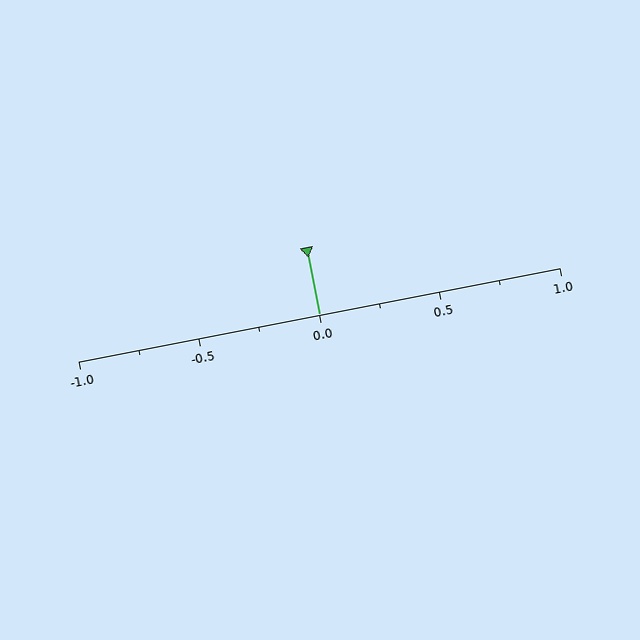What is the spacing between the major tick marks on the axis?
The major ticks are spaced 0.5 apart.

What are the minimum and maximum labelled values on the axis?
The axis runs from -1.0 to 1.0.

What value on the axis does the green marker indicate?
The marker indicates approximately 0.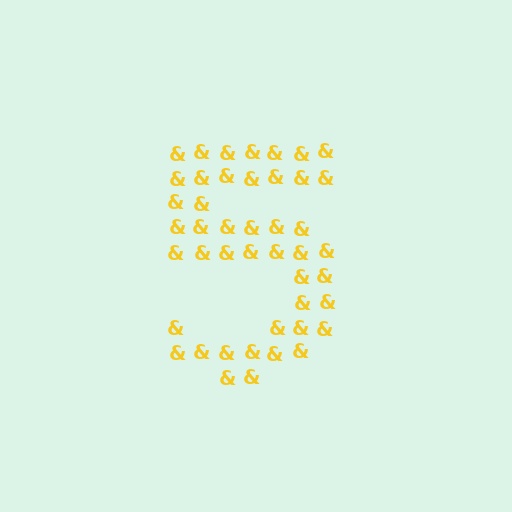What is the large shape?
The large shape is the digit 5.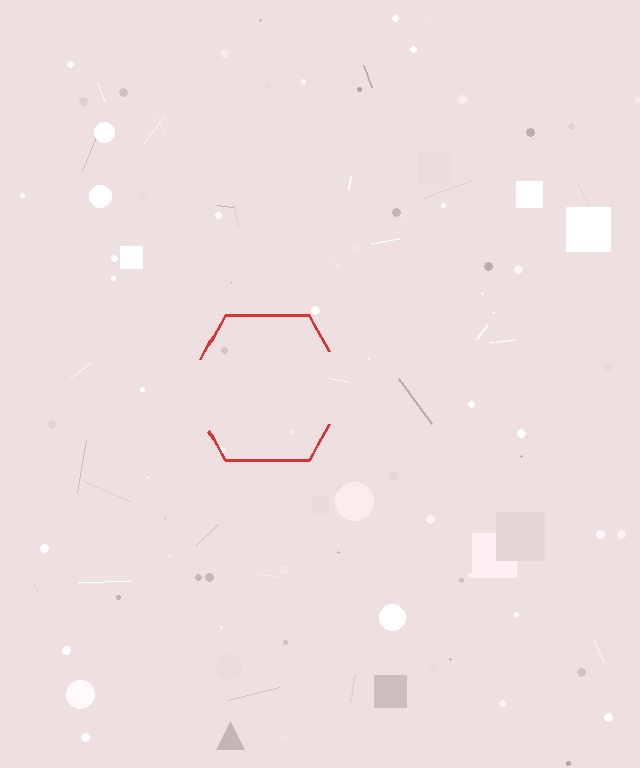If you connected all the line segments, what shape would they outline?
They would outline a hexagon.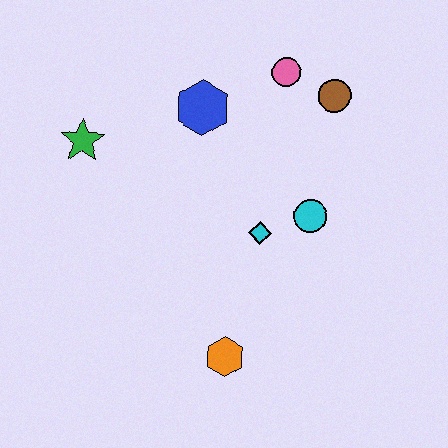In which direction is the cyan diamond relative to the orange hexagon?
The cyan diamond is above the orange hexagon.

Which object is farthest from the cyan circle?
The green star is farthest from the cyan circle.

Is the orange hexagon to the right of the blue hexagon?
Yes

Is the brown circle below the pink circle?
Yes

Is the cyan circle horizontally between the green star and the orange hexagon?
No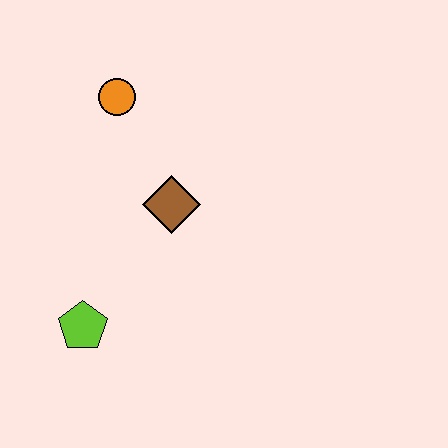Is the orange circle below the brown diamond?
No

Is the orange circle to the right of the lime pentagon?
Yes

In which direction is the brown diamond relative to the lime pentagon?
The brown diamond is above the lime pentagon.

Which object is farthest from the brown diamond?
The lime pentagon is farthest from the brown diamond.